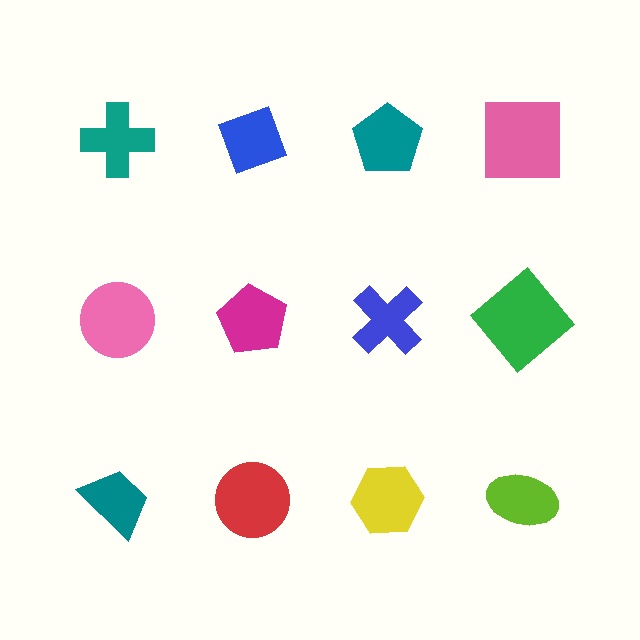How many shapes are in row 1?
4 shapes.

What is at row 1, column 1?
A teal cross.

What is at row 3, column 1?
A teal trapezoid.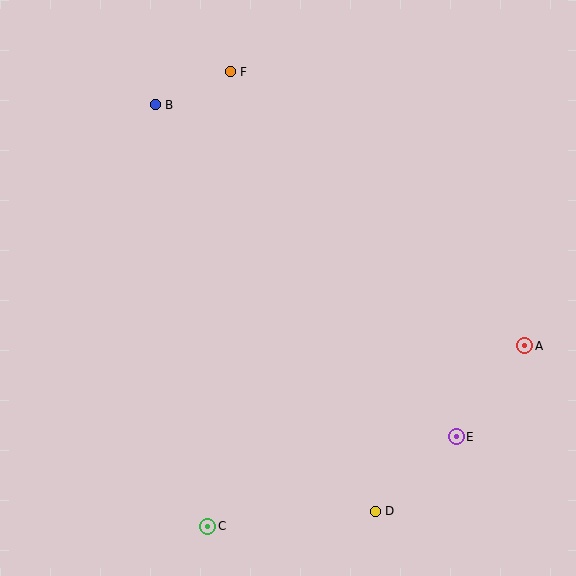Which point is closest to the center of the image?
Point F at (230, 72) is closest to the center.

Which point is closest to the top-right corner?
Point A is closest to the top-right corner.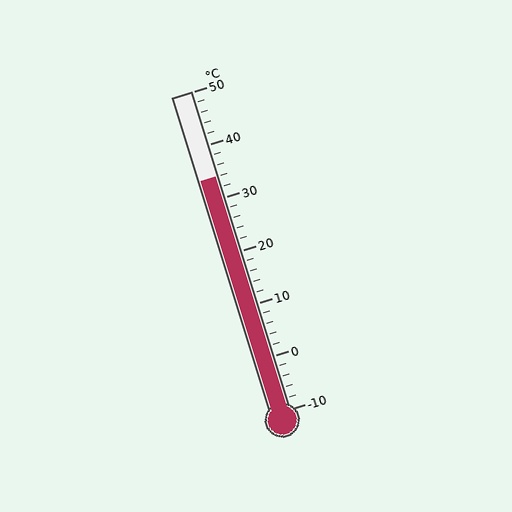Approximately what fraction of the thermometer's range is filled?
The thermometer is filled to approximately 75% of its range.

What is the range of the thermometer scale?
The thermometer scale ranges from -10°C to 50°C.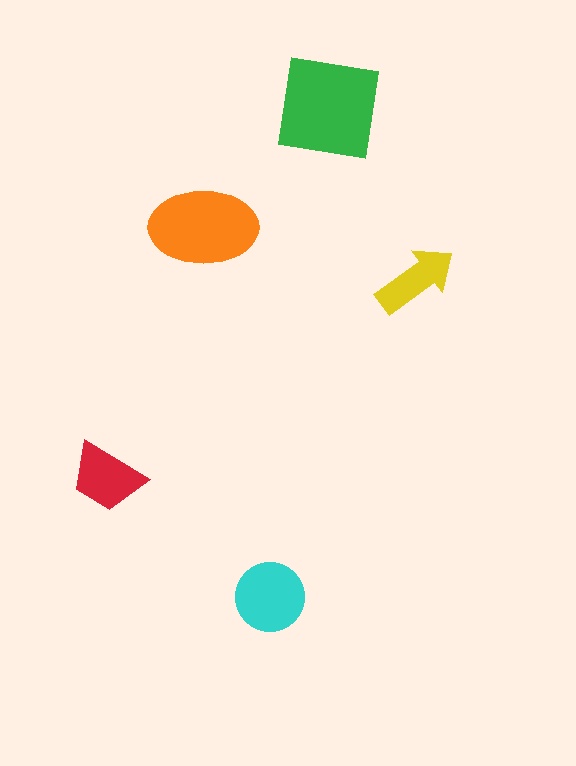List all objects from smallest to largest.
The yellow arrow, the red trapezoid, the cyan circle, the orange ellipse, the green square.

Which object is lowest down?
The cyan circle is bottommost.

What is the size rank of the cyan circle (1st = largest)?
3rd.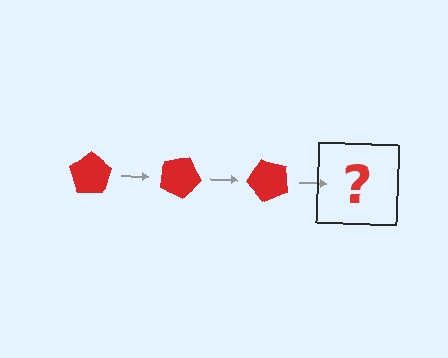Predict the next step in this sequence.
The next step is a red pentagon rotated 75 degrees.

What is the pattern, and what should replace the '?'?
The pattern is that the pentagon rotates 25 degrees each step. The '?' should be a red pentagon rotated 75 degrees.